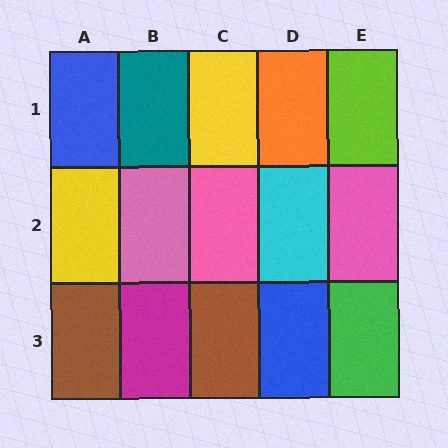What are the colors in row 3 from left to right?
Brown, magenta, brown, blue, green.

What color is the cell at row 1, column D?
Orange.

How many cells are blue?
2 cells are blue.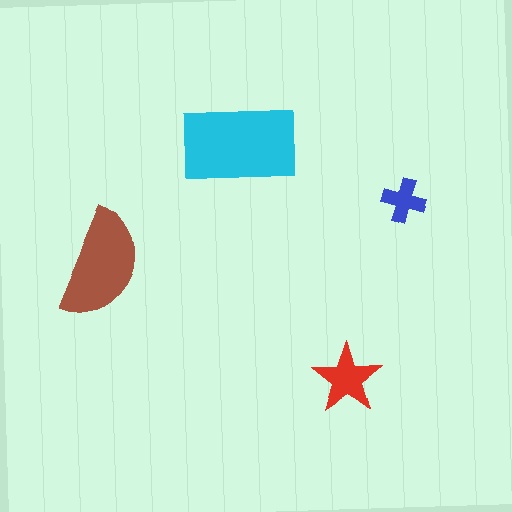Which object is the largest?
The cyan rectangle.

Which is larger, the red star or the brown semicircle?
The brown semicircle.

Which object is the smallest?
The blue cross.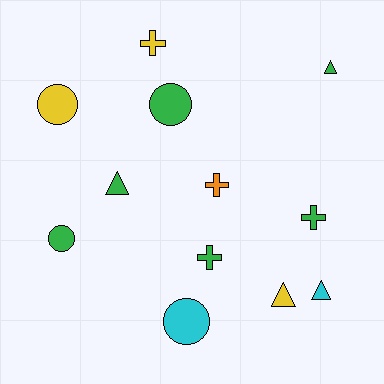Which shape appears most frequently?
Circle, with 4 objects.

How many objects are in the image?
There are 12 objects.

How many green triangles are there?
There are 2 green triangles.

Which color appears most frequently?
Green, with 6 objects.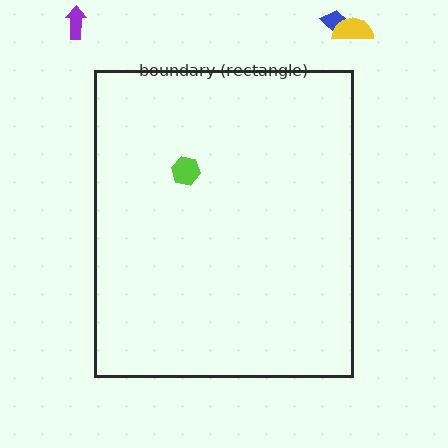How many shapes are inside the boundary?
1 inside, 3 outside.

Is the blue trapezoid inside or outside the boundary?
Outside.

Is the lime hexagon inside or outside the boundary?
Inside.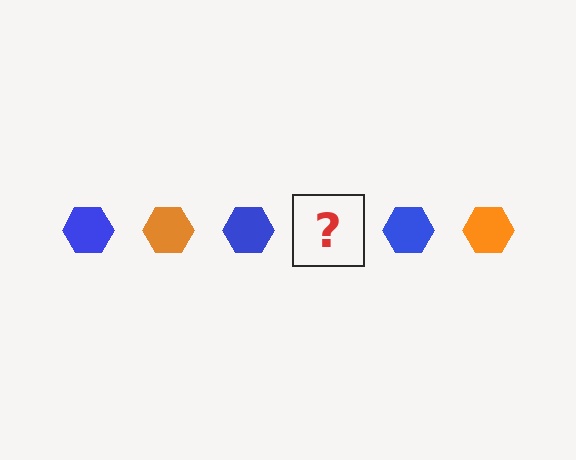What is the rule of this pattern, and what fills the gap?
The rule is that the pattern cycles through blue, orange hexagons. The gap should be filled with an orange hexagon.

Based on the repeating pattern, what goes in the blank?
The blank should be an orange hexagon.